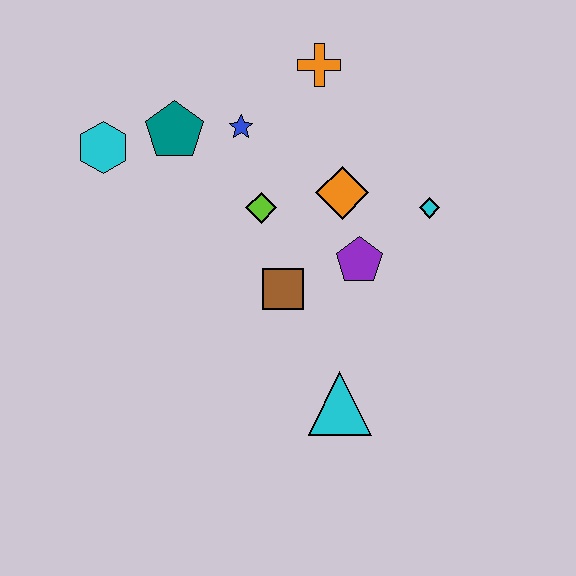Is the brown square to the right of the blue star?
Yes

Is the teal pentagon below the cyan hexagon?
No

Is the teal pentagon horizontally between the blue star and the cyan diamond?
No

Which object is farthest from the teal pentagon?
The cyan triangle is farthest from the teal pentagon.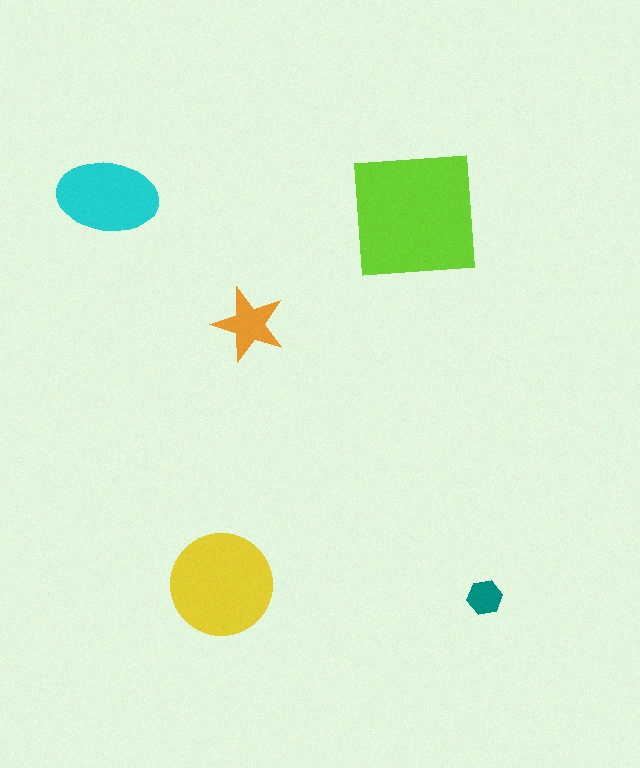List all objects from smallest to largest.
The teal hexagon, the orange star, the cyan ellipse, the yellow circle, the lime square.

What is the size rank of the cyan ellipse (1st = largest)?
3rd.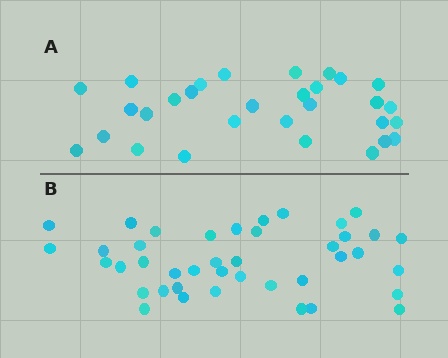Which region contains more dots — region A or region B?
Region B (the bottom region) has more dots.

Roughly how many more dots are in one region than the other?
Region B has roughly 12 or so more dots than region A.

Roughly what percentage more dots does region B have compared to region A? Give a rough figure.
About 35% more.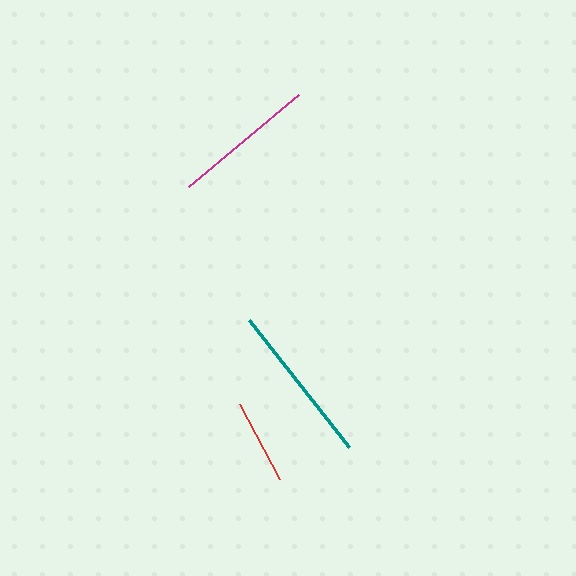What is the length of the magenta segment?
The magenta segment is approximately 143 pixels long.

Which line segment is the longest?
The teal line is the longest at approximately 162 pixels.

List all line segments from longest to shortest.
From longest to shortest: teal, magenta, red.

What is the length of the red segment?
The red segment is approximately 85 pixels long.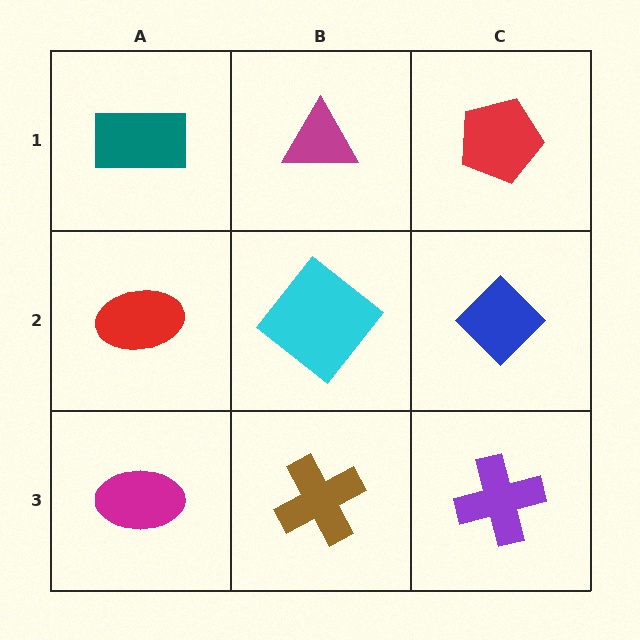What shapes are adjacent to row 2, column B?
A magenta triangle (row 1, column B), a brown cross (row 3, column B), a red ellipse (row 2, column A), a blue diamond (row 2, column C).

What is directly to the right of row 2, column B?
A blue diamond.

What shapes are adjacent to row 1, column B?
A cyan diamond (row 2, column B), a teal rectangle (row 1, column A), a red pentagon (row 1, column C).